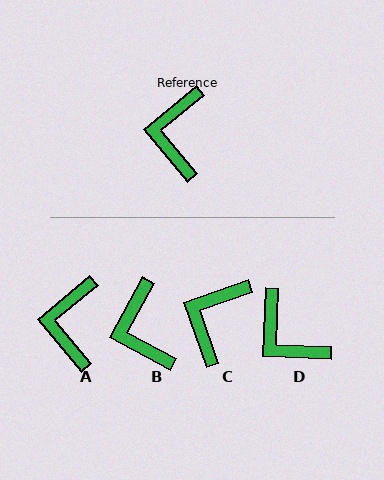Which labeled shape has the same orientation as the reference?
A.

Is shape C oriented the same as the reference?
No, it is off by about 20 degrees.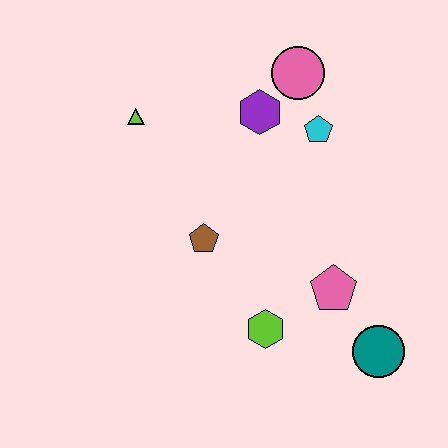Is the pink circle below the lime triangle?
No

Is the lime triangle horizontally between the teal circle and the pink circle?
No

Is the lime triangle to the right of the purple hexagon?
No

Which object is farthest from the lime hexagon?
The pink circle is farthest from the lime hexagon.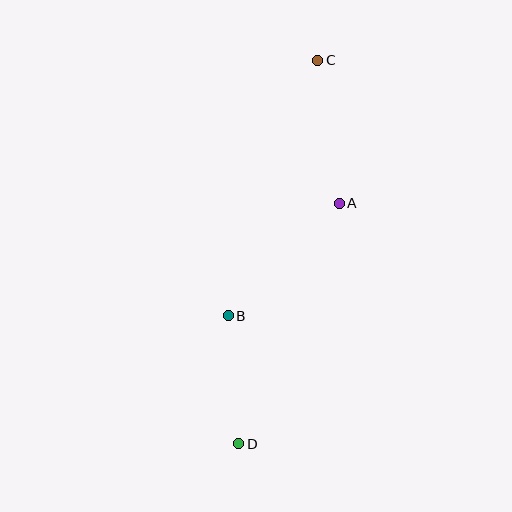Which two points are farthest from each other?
Points C and D are farthest from each other.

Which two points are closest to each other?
Points B and D are closest to each other.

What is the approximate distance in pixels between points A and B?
The distance between A and B is approximately 158 pixels.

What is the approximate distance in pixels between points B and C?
The distance between B and C is approximately 271 pixels.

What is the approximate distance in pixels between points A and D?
The distance between A and D is approximately 260 pixels.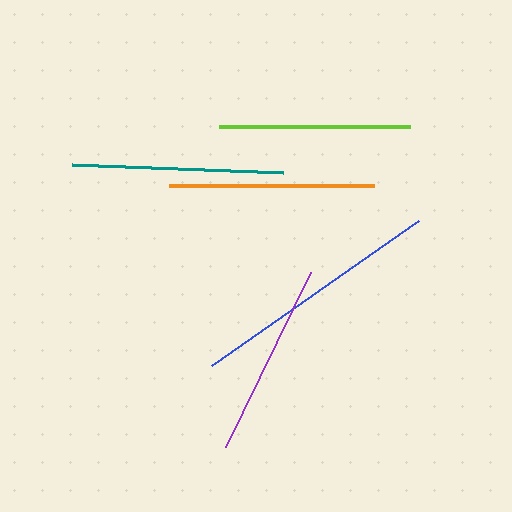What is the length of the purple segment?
The purple segment is approximately 194 pixels long.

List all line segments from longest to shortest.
From longest to shortest: blue, teal, orange, purple, lime.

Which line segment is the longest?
The blue line is the longest at approximately 253 pixels.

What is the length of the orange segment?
The orange segment is approximately 204 pixels long.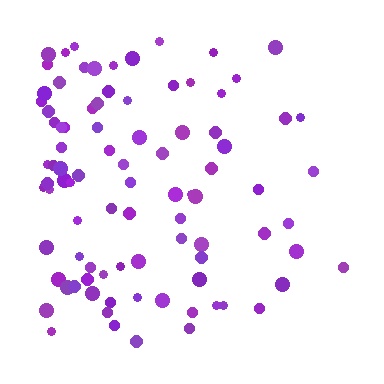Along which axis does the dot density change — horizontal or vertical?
Horizontal.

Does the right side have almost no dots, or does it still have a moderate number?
Still a moderate number, just noticeably fewer than the left.